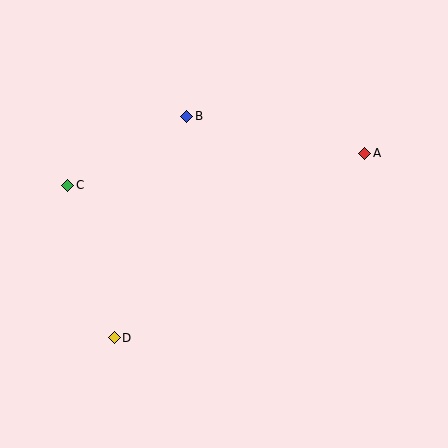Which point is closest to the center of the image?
Point B at (187, 116) is closest to the center.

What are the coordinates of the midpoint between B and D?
The midpoint between B and D is at (151, 227).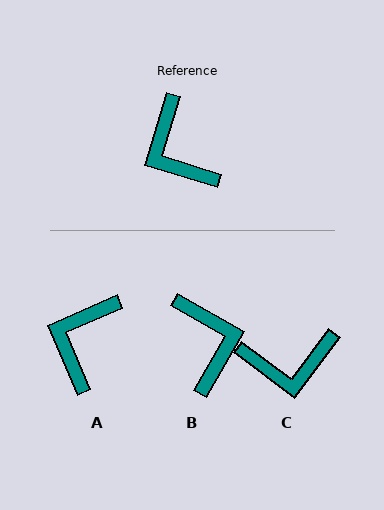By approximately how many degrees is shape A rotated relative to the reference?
Approximately 49 degrees clockwise.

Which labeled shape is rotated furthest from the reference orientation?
B, about 167 degrees away.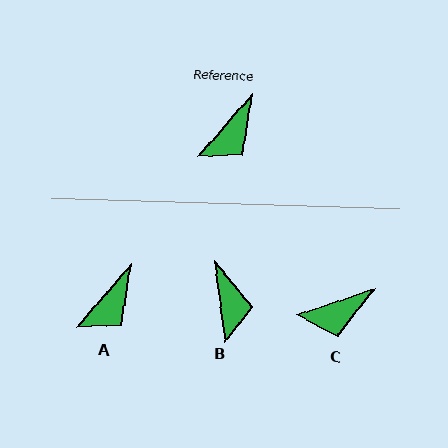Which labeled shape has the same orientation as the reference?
A.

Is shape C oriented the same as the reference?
No, it is off by about 31 degrees.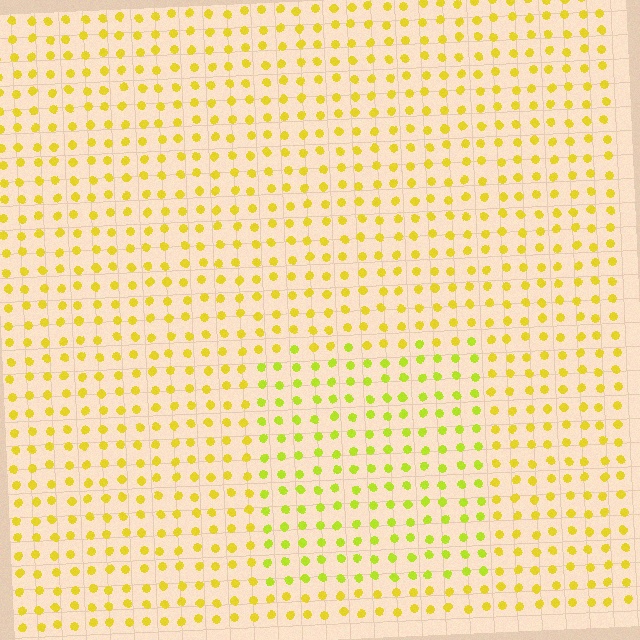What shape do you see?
I see a rectangle.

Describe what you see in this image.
The image is filled with small yellow elements in a uniform arrangement. A rectangle-shaped region is visible where the elements are tinted to a slightly different hue, forming a subtle color boundary.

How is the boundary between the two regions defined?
The boundary is defined purely by a slight shift in hue (about 22 degrees). Spacing, size, and orientation are identical on both sides.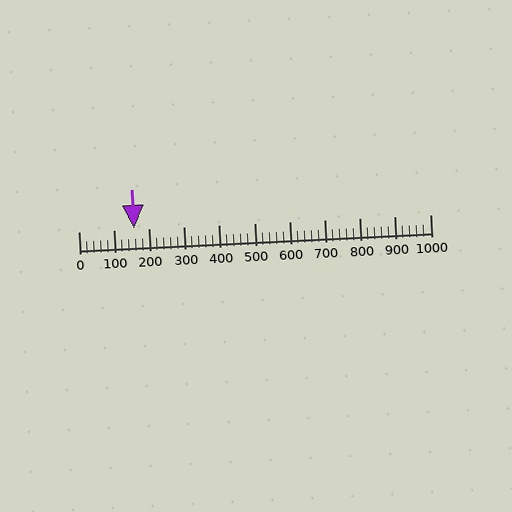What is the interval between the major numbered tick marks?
The major tick marks are spaced 100 units apart.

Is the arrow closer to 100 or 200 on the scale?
The arrow is closer to 200.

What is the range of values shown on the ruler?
The ruler shows values from 0 to 1000.